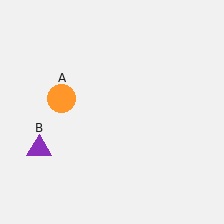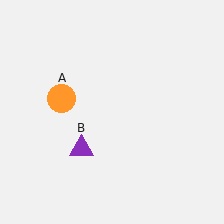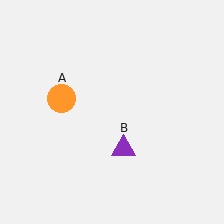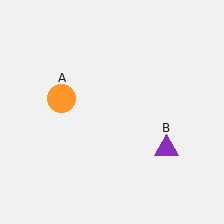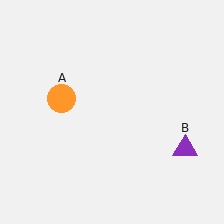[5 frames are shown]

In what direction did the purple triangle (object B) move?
The purple triangle (object B) moved right.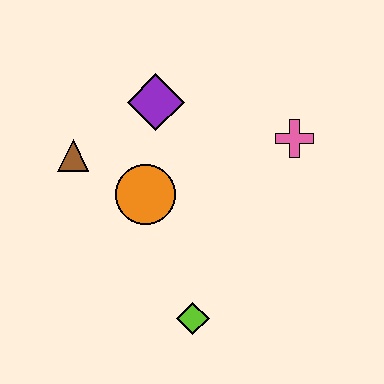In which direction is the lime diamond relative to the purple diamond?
The lime diamond is below the purple diamond.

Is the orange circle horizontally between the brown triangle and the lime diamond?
Yes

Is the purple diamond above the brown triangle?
Yes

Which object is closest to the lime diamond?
The orange circle is closest to the lime diamond.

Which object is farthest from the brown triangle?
The pink cross is farthest from the brown triangle.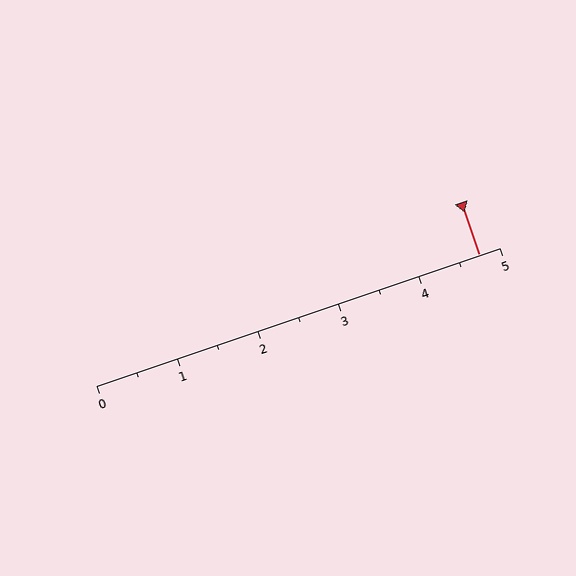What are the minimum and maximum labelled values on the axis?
The axis runs from 0 to 5.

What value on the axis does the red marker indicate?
The marker indicates approximately 4.8.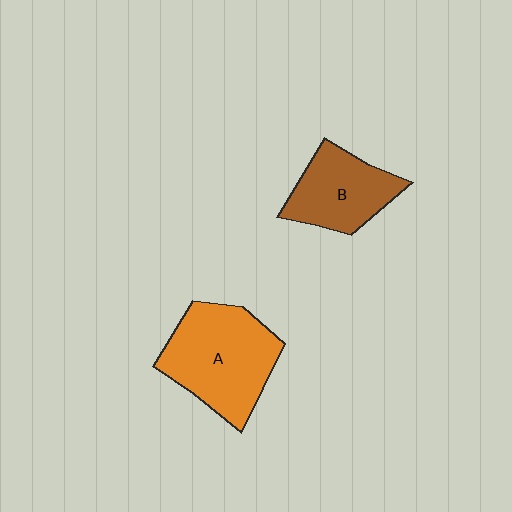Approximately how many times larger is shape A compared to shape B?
Approximately 1.5 times.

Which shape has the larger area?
Shape A (orange).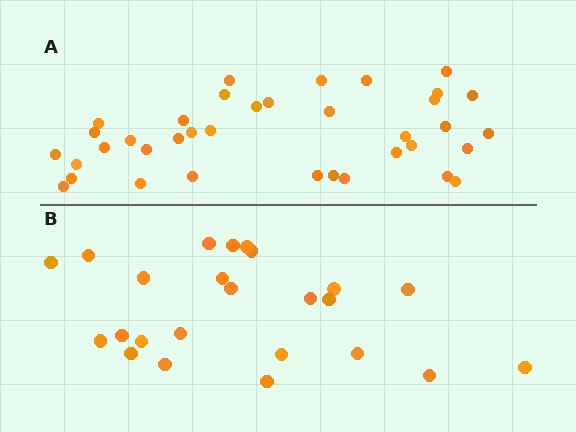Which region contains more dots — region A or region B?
Region A (the top region) has more dots.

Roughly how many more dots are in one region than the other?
Region A has approximately 15 more dots than region B.